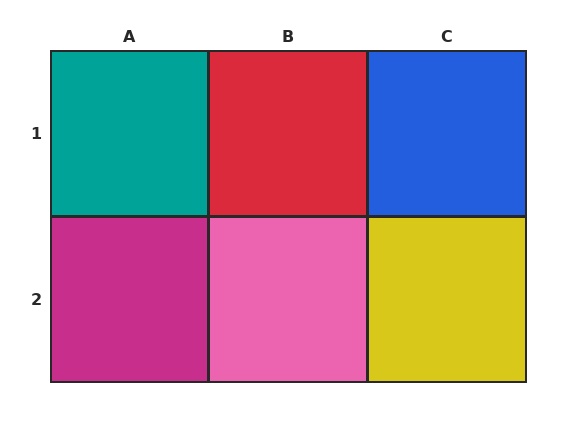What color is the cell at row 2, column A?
Magenta.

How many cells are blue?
1 cell is blue.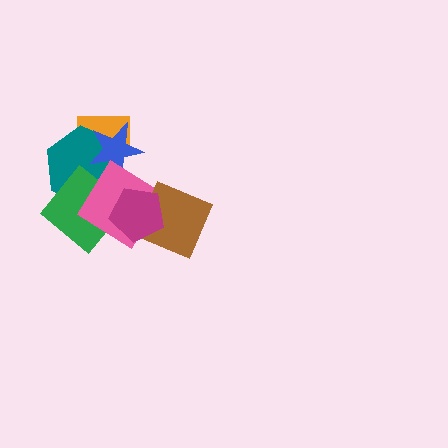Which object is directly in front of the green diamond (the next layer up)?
The pink diamond is directly in front of the green diamond.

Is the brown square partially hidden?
Yes, it is partially covered by another shape.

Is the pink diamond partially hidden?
Yes, it is partially covered by another shape.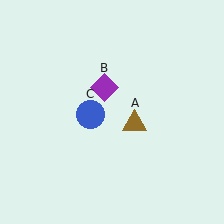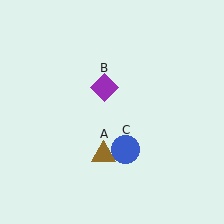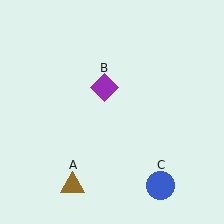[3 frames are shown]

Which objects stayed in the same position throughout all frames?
Purple diamond (object B) remained stationary.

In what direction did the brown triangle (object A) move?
The brown triangle (object A) moved down and to the left.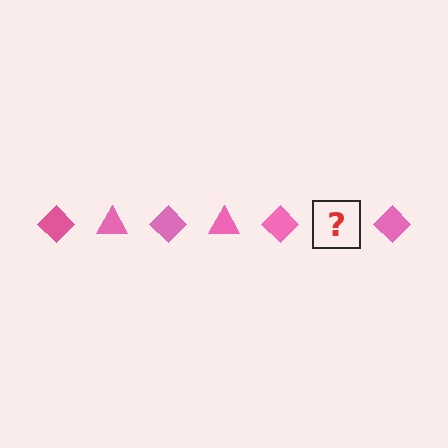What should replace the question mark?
The question mark should be replaced with a pink triangle.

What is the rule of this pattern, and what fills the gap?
The rule is that the pattern cycles through diamond, triangle shapes in pink. The gap should be filled with a pink triangle.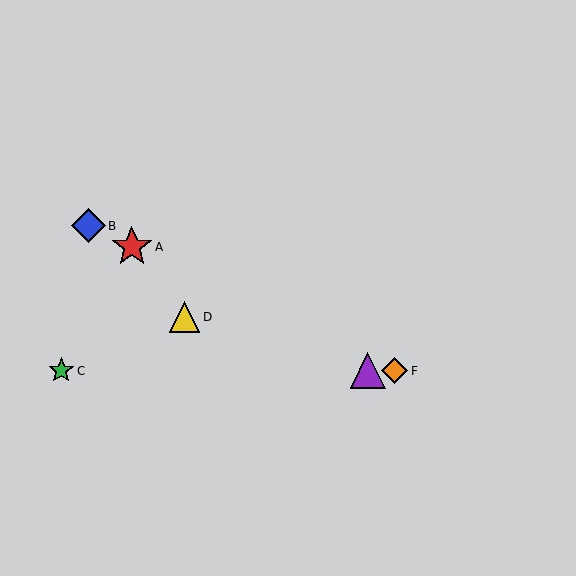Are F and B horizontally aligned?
No, F is at y≈371 and B is at y≈226.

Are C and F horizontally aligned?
Yes, both are at y≈371.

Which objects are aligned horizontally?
Objects C, E, F are aligned horizontally.